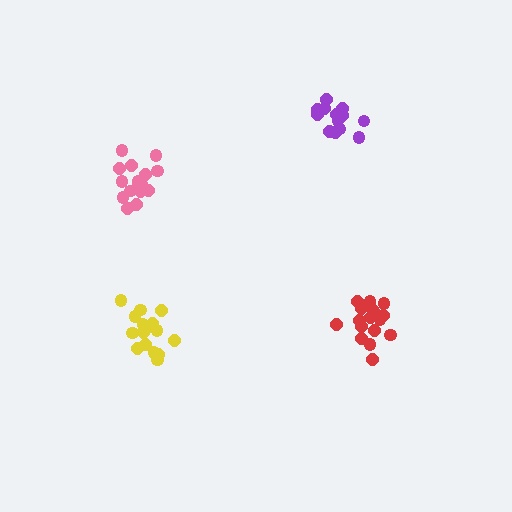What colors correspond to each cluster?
The clusters are colored: pink, yellow, purple, red.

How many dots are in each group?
Group 1: 16 dots, Group 2: 16 dots, Group 3: 13 dots, Group 4: 17 dots (62 total).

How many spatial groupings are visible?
There are 4 spatial groupings.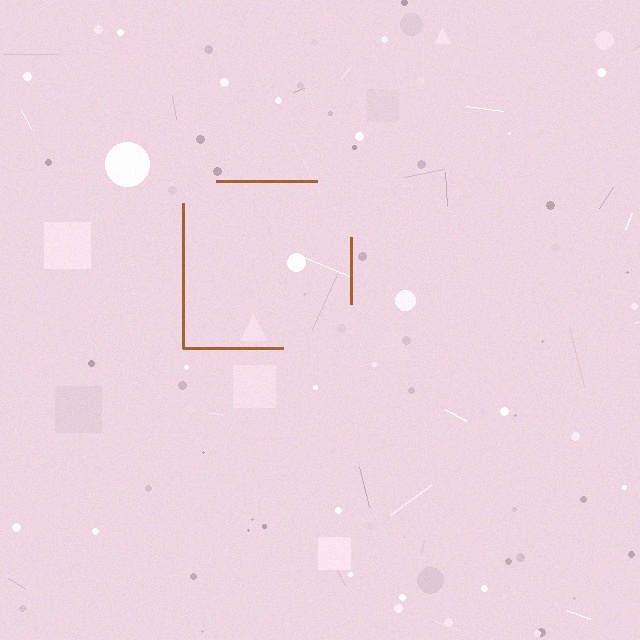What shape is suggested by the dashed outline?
The dashed outline suggests a square.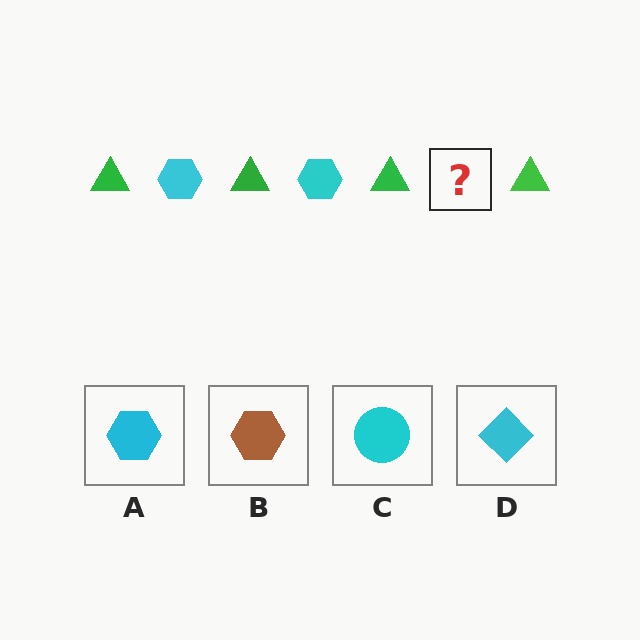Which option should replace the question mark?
Option A.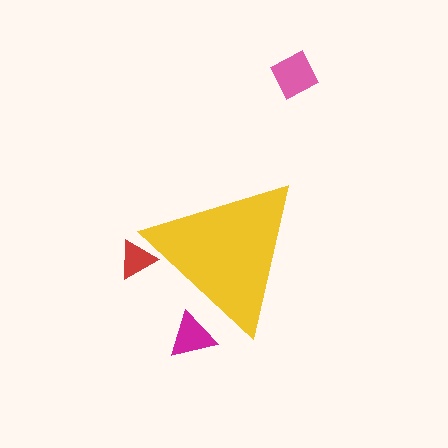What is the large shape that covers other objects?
A yellow triangle.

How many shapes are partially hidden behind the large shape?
2 shapes are partially hidden.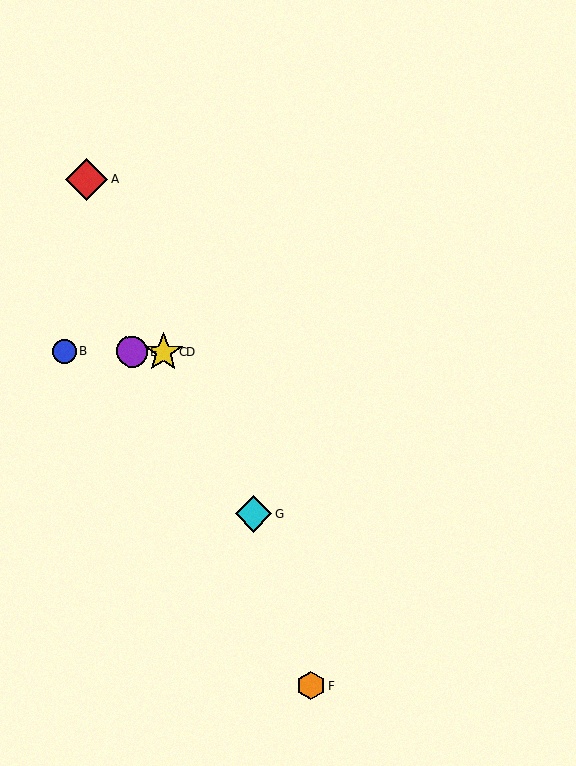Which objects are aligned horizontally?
Objects B, C, D, E are aligned horizontally.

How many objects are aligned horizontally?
4 objects (B, C, D, E) are aligned horizontally.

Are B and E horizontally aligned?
Yes, both are at y≈351.